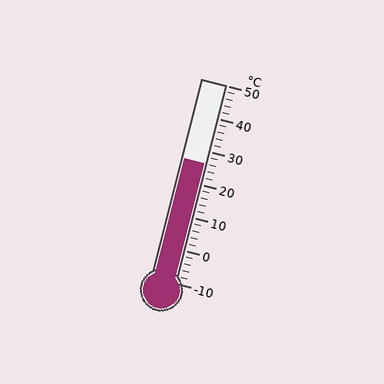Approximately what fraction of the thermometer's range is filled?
The thermometer is filled to approximately 60% of its range.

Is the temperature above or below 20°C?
The temperature is above 20°C.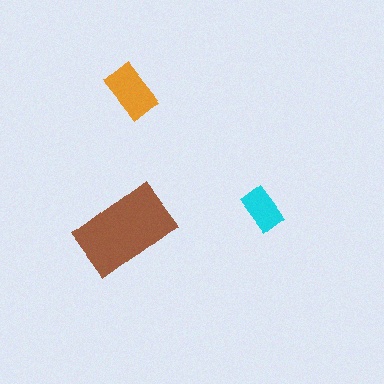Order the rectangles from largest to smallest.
the brown one, the orange one, the cyan one.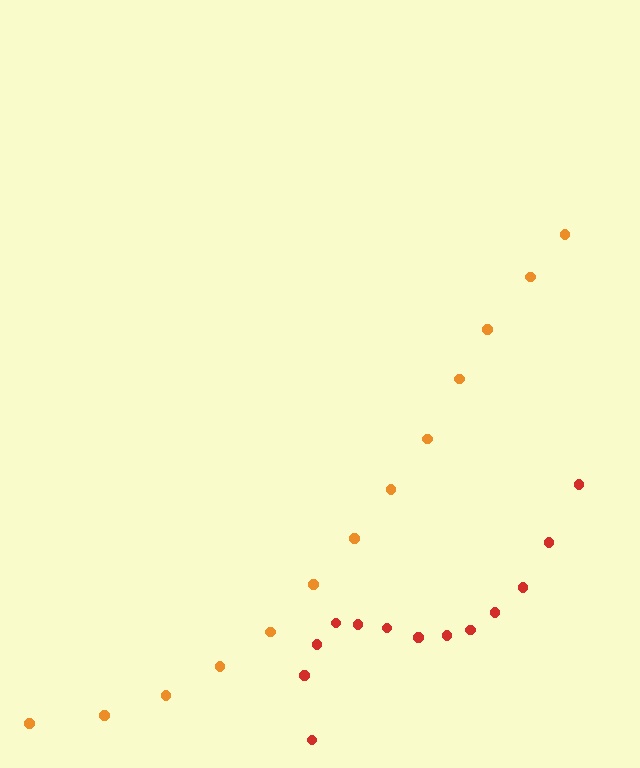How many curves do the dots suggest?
There are 2 distinct paths.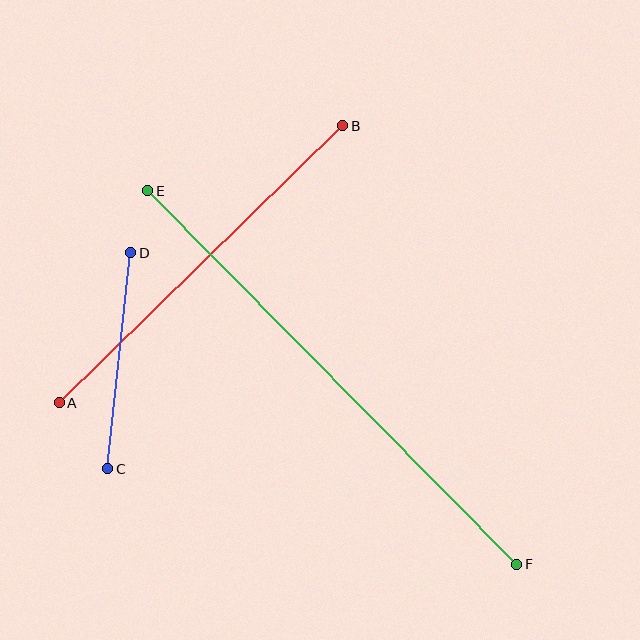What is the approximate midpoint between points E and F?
The midpoint is at approximately (332, 377) pixels.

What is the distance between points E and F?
The distance is approximately 525 pixels.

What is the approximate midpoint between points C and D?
The midpoint is at approximately (119, 361) pixels.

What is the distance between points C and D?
The distance is approximately 218 pixels.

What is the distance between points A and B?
The distance is approximately 396 pixels.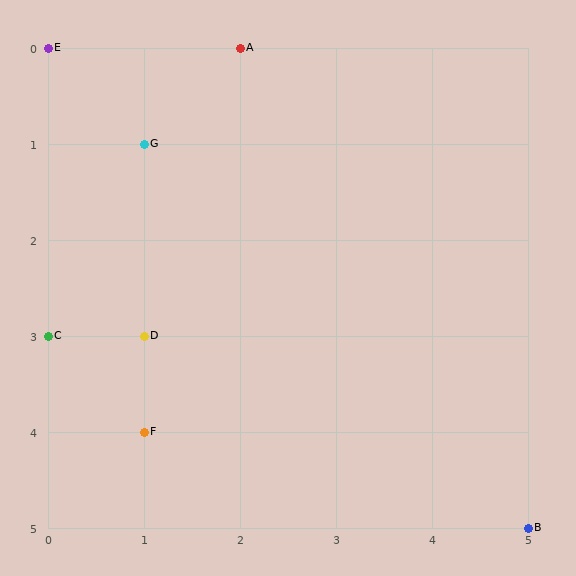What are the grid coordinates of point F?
Point F is at grid coordinates (1, 4).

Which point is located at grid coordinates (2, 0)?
Point A is at (2, 0).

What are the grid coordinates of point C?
Point C is at grid coordinates (0, 3).